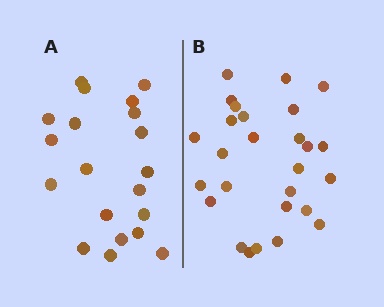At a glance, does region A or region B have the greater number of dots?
Region B (the right region) has more dots.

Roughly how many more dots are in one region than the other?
Region B has roughly 8 or so more dots than region A.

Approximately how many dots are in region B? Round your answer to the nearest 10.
About 30 dots. (The exact count is 27, which rounds to 30.)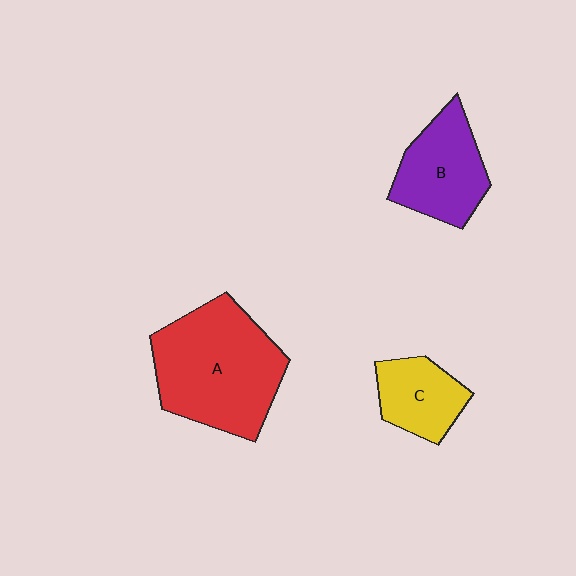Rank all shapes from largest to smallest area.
From largest to smallest: A (red), B (purple), C (yellow).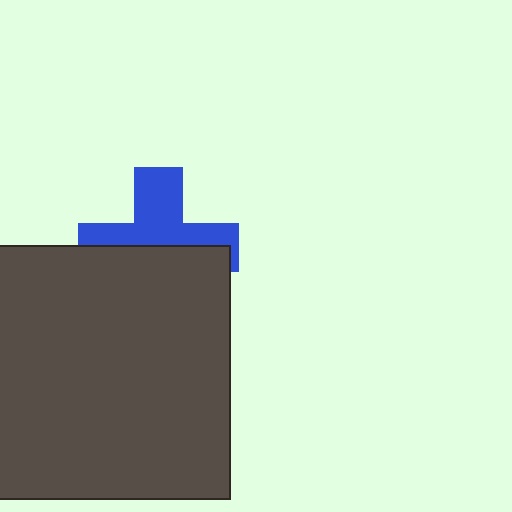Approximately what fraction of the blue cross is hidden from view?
Roughly 51% of the blue cross is hidden behind the dark gray square.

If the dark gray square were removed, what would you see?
You would see the complete blue cross.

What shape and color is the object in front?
The object in front is a dark gray square.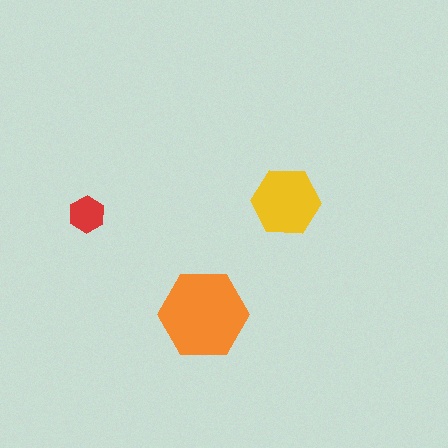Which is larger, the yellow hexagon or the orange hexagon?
The orange one.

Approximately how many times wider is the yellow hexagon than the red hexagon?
About 2 times wider.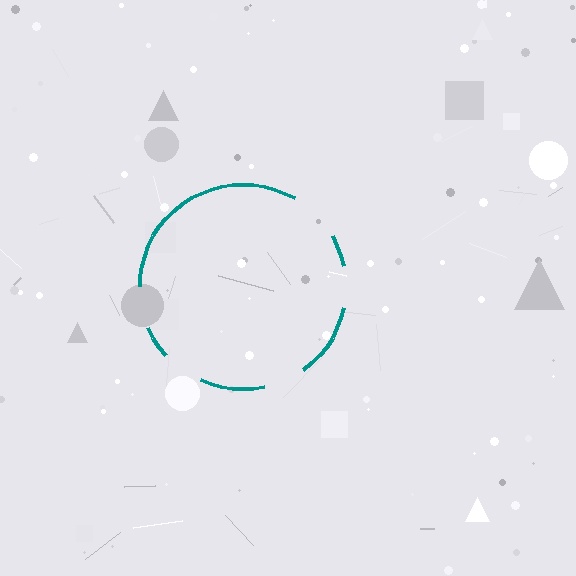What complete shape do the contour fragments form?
The contour fragments form a circle.